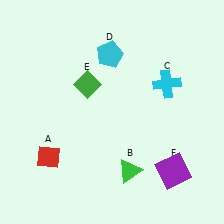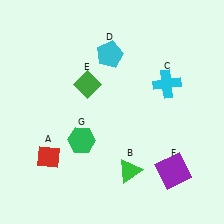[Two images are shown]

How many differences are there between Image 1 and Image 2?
There is 1 difference between the two images.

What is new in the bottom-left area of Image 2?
A green hexagon (G) was added in the bottom-left area of Image 2.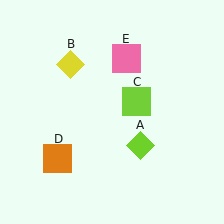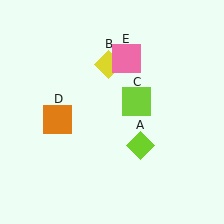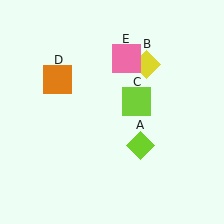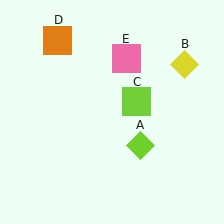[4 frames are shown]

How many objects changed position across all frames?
2 objects changed position: yellow diamond (object B), orange square (object D).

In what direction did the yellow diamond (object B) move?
The yellow diamond (object B) moved right.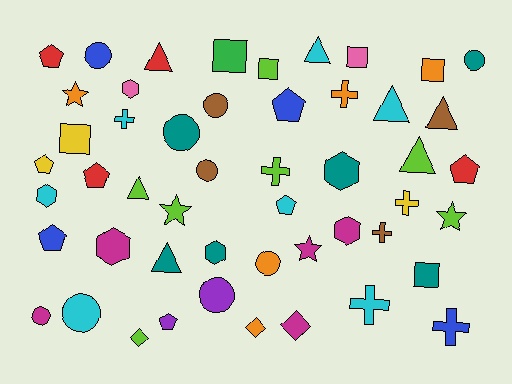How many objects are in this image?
There are 50 objects.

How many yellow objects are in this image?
There are 3 yellow objects.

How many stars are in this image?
There are 4 stars.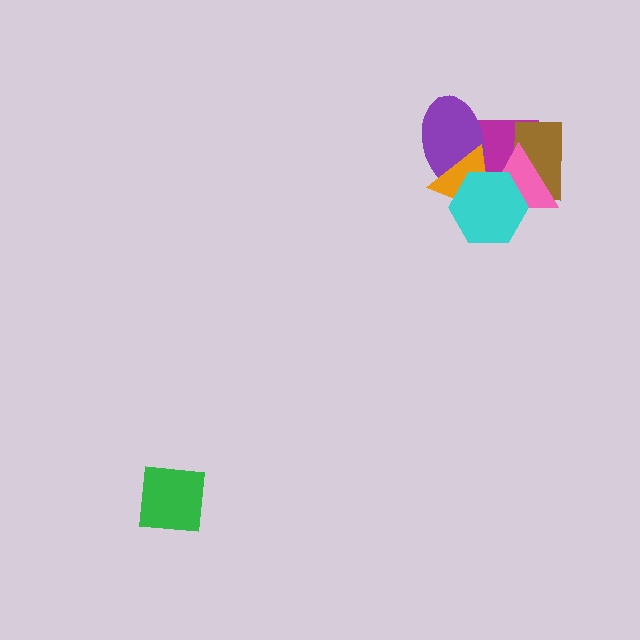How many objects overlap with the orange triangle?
4 objects overlap with the orange triangle.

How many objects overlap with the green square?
0 objects overlap with the green square.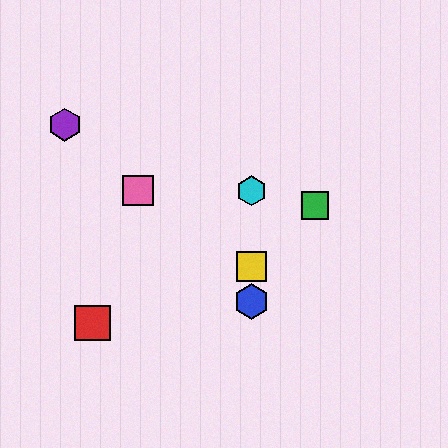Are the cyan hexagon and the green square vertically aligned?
No, the cyan hexagon is at x≈252 and the green square is at x≈315.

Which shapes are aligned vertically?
The blue hexagon, the yellow square, the orange hexagon, the cyan hexagon are aligned vertically.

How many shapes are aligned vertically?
4 shapes (the blue hexagon, the yellow square, the orange hexagon, the cyan hexagon) are aligned vertically.